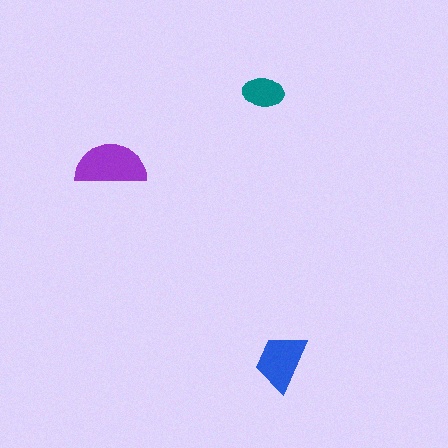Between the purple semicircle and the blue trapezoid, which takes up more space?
The purple semicircle.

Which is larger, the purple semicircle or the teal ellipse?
The purple semicircle.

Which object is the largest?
The purple semicircle.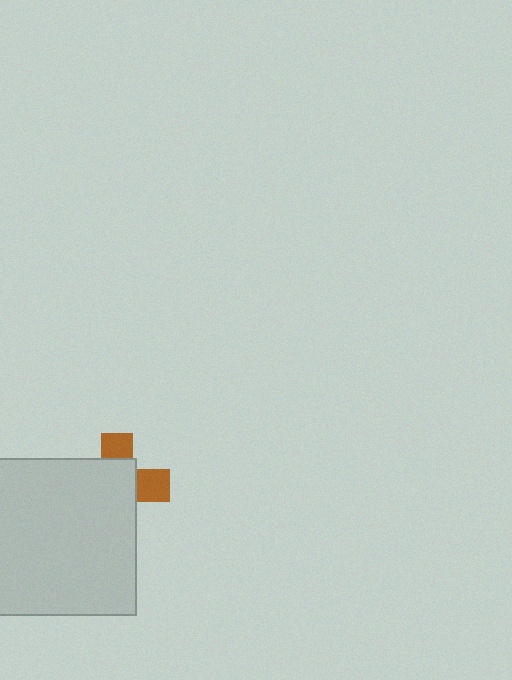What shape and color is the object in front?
The object in front is a light gray rectangle.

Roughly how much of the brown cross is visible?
A small part of it is visible (roughly 31%).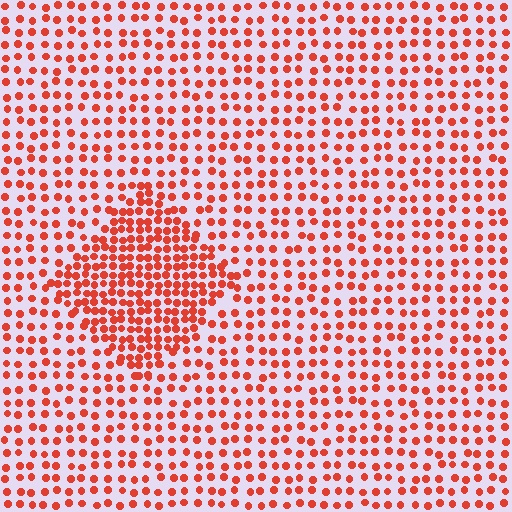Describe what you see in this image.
The image contains small red elements arranged at two different densities. A diamond-shaped region is visible where the elements are more densely packed than the surrounding area.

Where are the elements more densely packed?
The elements are more densely packed inside the diamond boundary.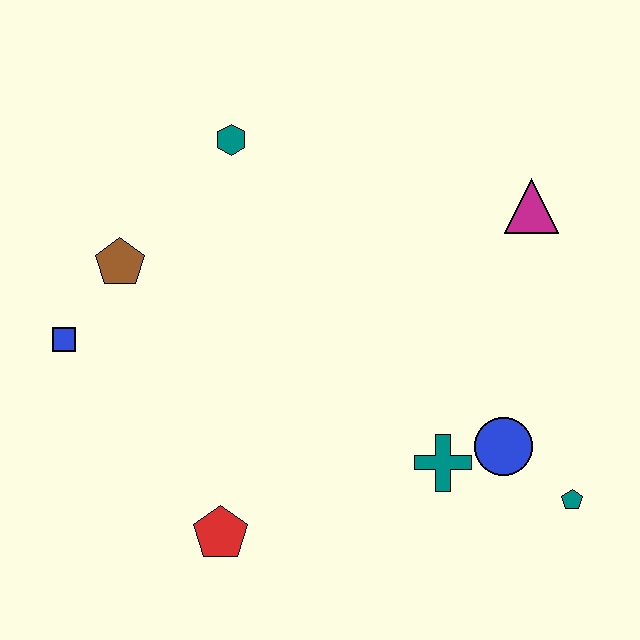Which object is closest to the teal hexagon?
The brown pentagon is closest to the teal hexagon.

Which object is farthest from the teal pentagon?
The blue square is farthest from the teal pentagon.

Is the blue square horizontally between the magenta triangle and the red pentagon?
No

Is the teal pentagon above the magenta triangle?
No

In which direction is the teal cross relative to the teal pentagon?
The teal cross is to the left of the teal pentagon.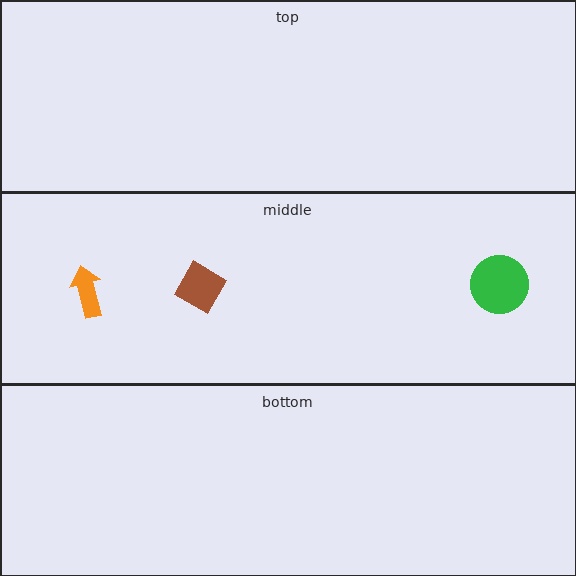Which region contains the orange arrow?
The middle region.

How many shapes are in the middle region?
3.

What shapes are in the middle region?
The green circle, the orange arrow, the brown diamond.